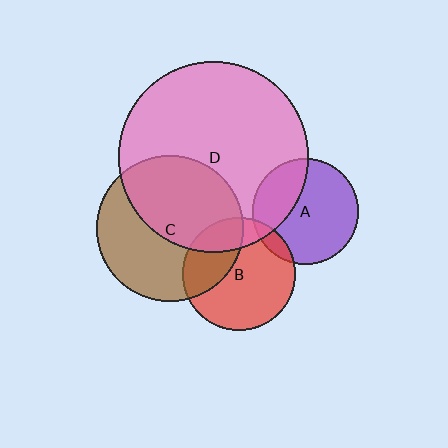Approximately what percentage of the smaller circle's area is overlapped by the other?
Approximately 10%.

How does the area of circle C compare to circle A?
Approximately 1.9 times.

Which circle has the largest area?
Circle D (pink).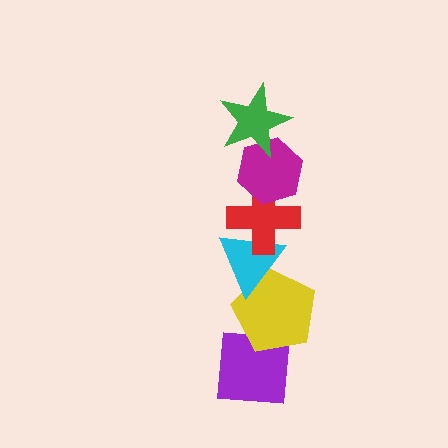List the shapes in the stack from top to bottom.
From top to bottom: the green star, the magenta hexagon, the red cross, the cyan triangle, the yellow pentagon, the purple square.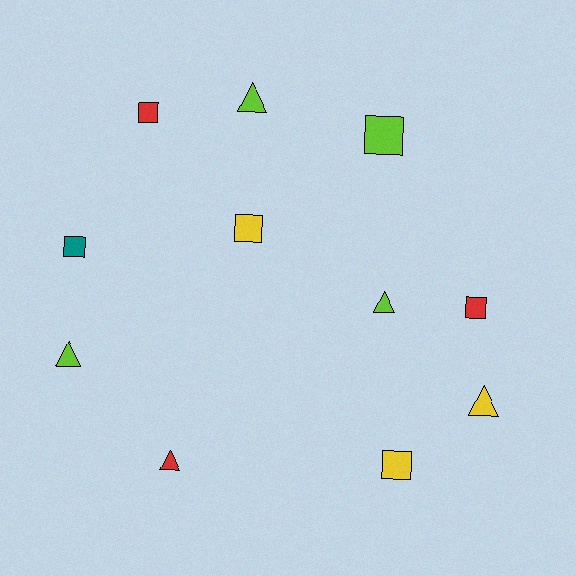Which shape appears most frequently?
Square, with 6 objects.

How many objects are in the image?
There are 11 objects.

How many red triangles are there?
There is 1 red triangle.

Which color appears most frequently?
Lime, with 4 objects.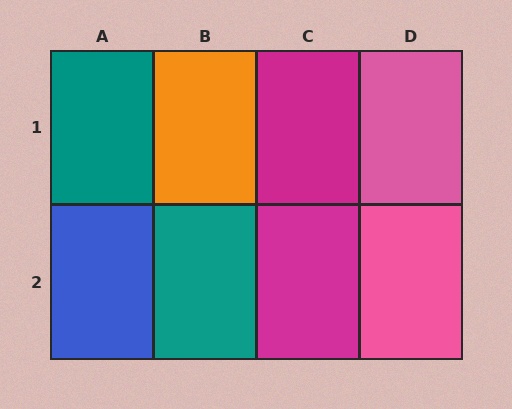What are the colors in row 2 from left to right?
Blue, teal, magenta, pink.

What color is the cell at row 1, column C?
Magenta.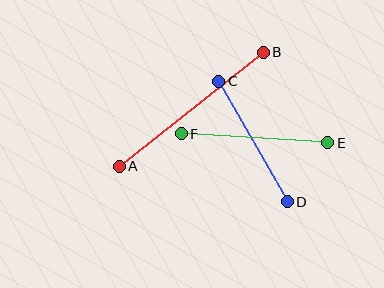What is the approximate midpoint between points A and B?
The midpoint is at approximately (191, 109) pixels.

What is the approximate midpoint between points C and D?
The midpoint is at approximately (253, 142) pixels.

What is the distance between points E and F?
The distance is approximately 147 pixels.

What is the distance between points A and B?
The distance is approximately 184 pixels.